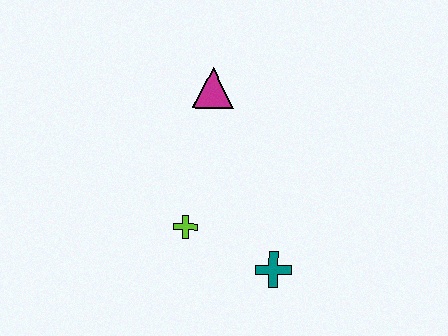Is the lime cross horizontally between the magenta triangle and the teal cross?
No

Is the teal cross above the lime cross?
No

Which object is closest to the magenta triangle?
The lime cross is closest to the magenta triangle.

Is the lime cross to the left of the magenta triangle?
Yes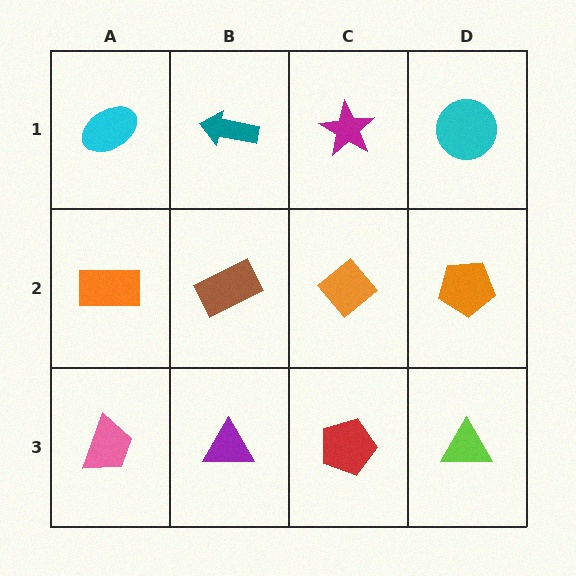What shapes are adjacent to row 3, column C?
An orange diamond (row 2, column C), a purple triangle (row 3, column B), a lime triangle (row 3, column D).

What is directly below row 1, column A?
An orange rectangle.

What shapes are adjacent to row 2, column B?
A teal arrow (row 1, column B), a purple triangle (row 3, column B), an orange rectangle (row 2, column A), an orange diamond (row 2, column C).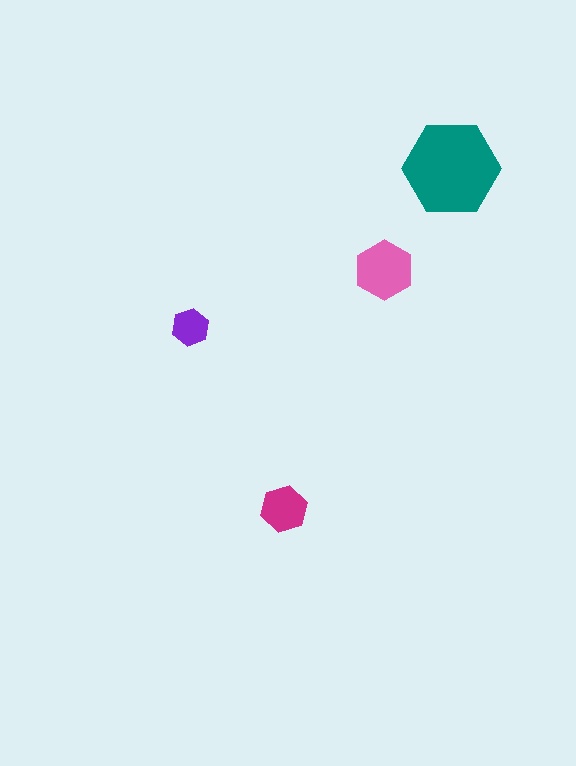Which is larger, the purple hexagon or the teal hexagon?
The teal one.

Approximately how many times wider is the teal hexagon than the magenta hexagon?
About 2 times wider.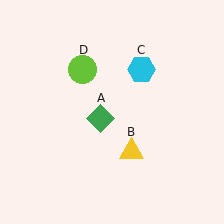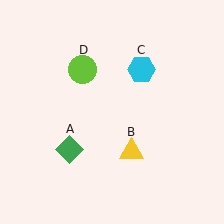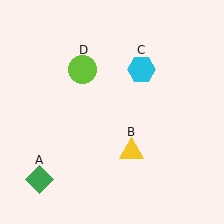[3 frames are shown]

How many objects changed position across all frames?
1 object changed position: green diamond (object A).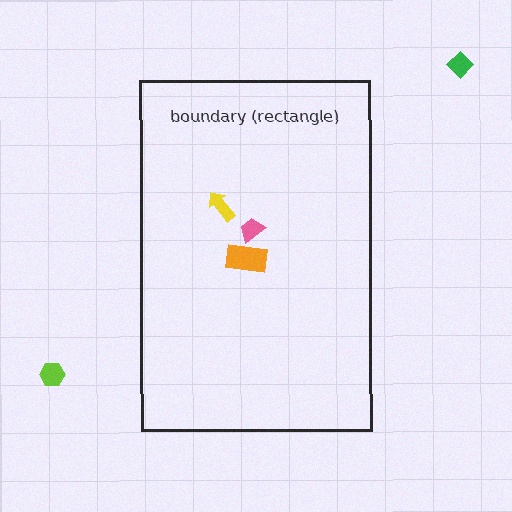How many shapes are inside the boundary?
3 inside, 2 outside.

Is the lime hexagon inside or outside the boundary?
Outside.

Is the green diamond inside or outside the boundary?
Outside.